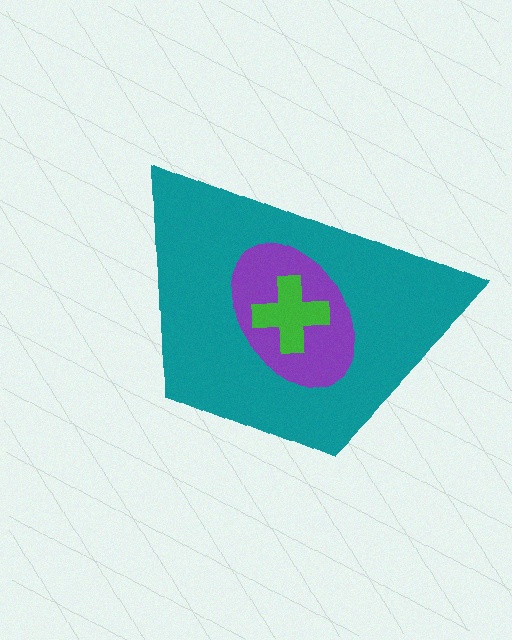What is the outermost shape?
The teal trapezoid.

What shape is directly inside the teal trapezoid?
The purple ellipse.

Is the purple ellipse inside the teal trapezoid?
Yes.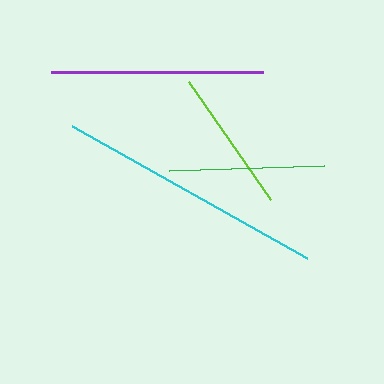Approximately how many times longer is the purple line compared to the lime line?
The purple line is approximately 1.5 times the length of the lime line.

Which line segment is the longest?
The cyan line is the longest at approximately 270 pixels.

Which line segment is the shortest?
The lime line is the shortest at approximately 143 pixels.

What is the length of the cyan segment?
The cyan segment is approximately 270 pixels long.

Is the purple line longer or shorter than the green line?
The purple line is longer than the green line.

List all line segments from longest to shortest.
From longest to shortest: cyan, purple, green, lime.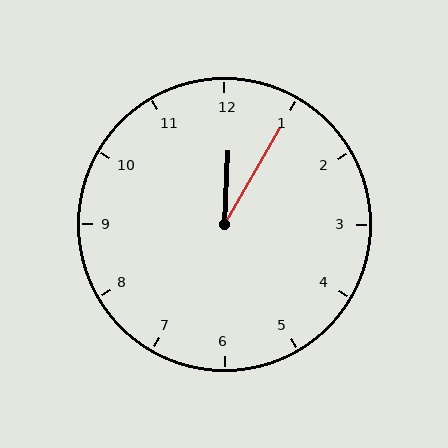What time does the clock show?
12:05.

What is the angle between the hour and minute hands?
Approximately 28 degrees.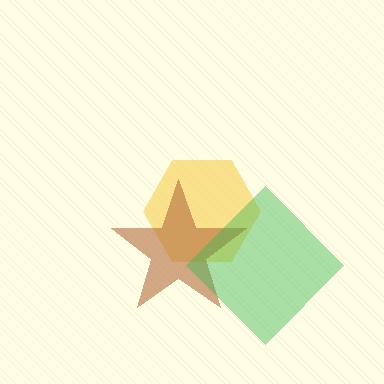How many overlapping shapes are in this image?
There are 3 overlapping shapes in the image.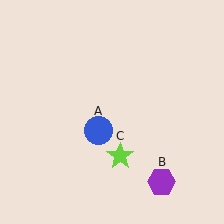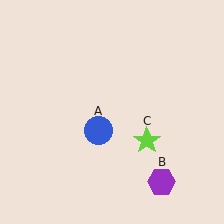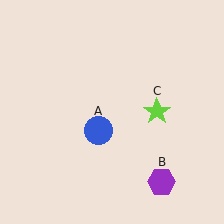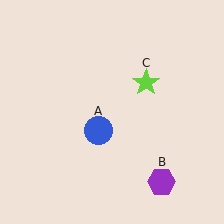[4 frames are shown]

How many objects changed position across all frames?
1 object changed position: lime star (object C).